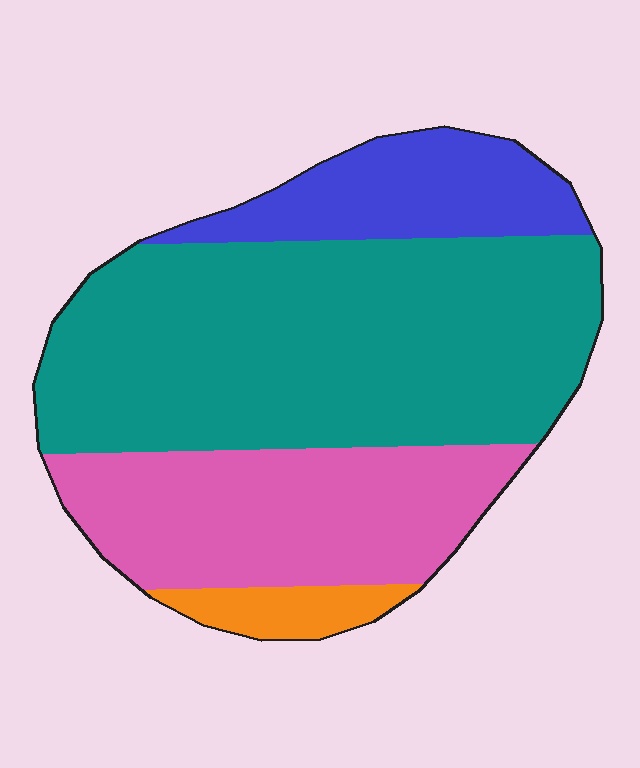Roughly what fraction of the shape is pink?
Pink covers roughly 25% of the shape.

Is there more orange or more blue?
Blue.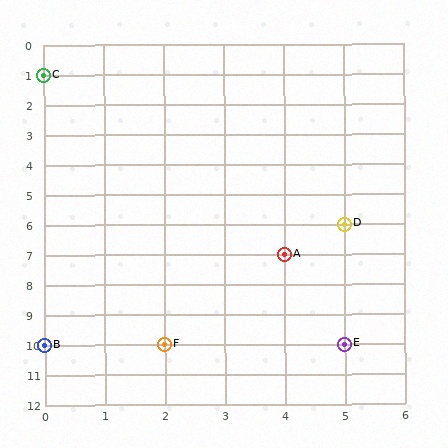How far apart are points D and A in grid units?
Points D and A are 1 column and 1 row apart (about 1.4 grid units diagonally).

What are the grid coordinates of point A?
Point A is at grid coordinates (4, 7).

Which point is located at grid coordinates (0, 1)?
Point C is at (0, 1).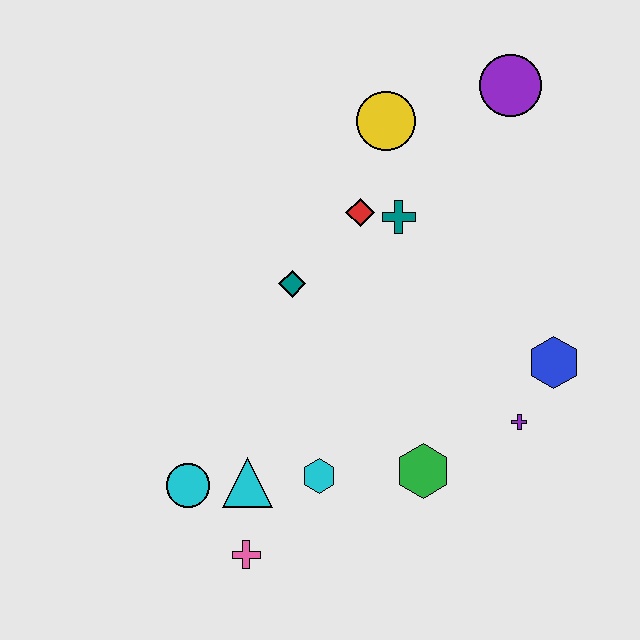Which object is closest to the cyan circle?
The cyan triangle is closest to the cyan circle.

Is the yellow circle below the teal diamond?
No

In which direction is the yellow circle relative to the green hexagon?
The yellow circle is above the green hexagon.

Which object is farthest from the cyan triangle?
The purple circle is farthest from the cyan triangle.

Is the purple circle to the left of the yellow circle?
No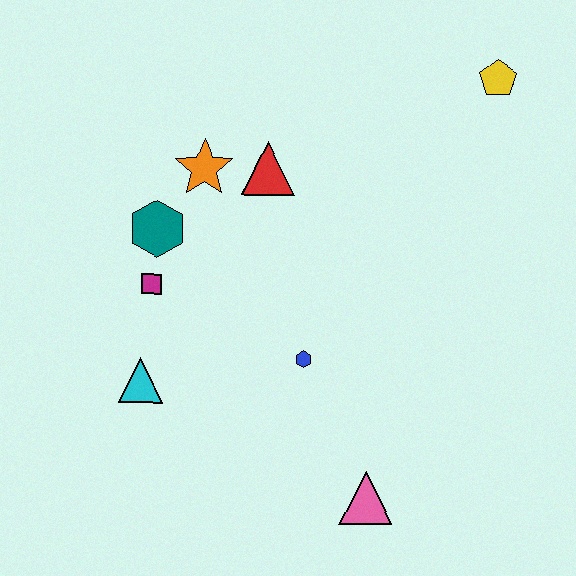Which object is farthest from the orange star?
The pink triangle is farthest from the orange star.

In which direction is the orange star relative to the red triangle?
The orange star is to the left of the red triangle.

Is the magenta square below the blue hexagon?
No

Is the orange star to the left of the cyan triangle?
No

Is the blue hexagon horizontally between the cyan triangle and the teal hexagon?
No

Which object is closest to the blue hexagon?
The pink triangle is closest to the blue hexagon.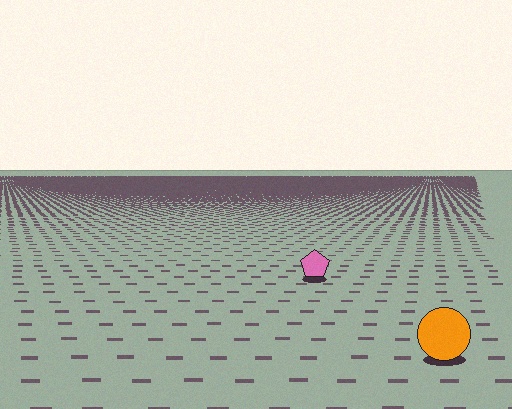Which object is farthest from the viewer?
The pink pentagon is farthest from the viewer. It appears smaller and the ground texture around it is denser.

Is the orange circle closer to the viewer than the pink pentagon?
Yes. The orange circle is closer — you can tell from the texture gradient: the ground texture is coarser near it.